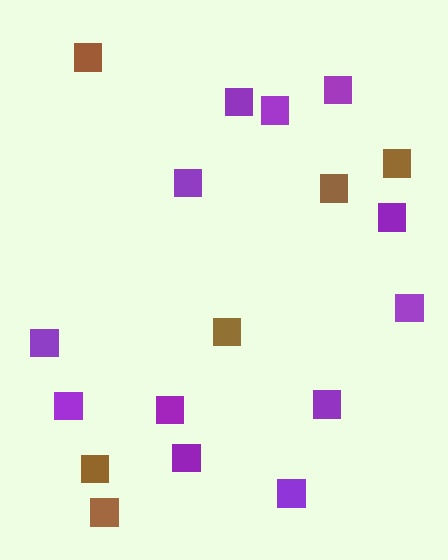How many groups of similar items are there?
There are 2 groups: one group of brown squares (6) and one group of purple squares (12).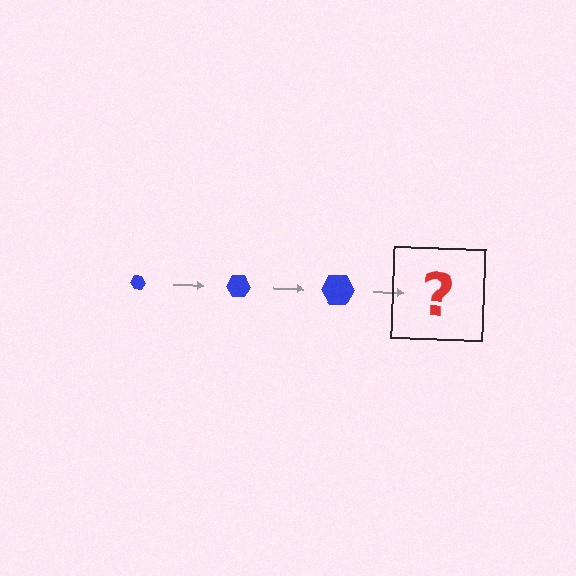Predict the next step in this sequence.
The next step is a blue hexagon, larger than the previous one.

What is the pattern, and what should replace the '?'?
The pattern is that the hexagon gets progressively larger each step. The '?' should be a blue hexagon, larger than the previous one.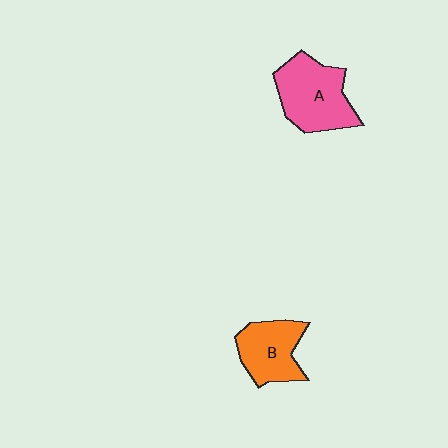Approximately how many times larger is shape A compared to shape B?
Approximately 1.3 times.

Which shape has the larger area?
Shape A (pink).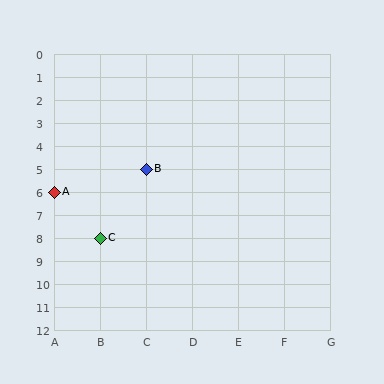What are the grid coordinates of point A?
Point A is at grid coordinates (A, 6).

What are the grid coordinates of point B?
Point B is at grid coordinates (C, 5).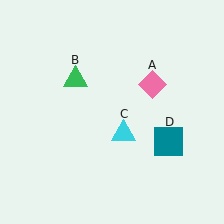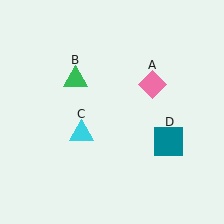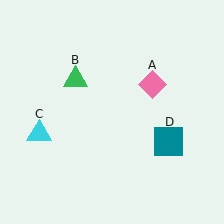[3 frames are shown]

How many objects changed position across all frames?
1 object changed position: cyan triangle (object C).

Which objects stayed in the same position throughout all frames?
Pink diamond (object A) and green triangle (object B) and teal square (object D) remained stationary.